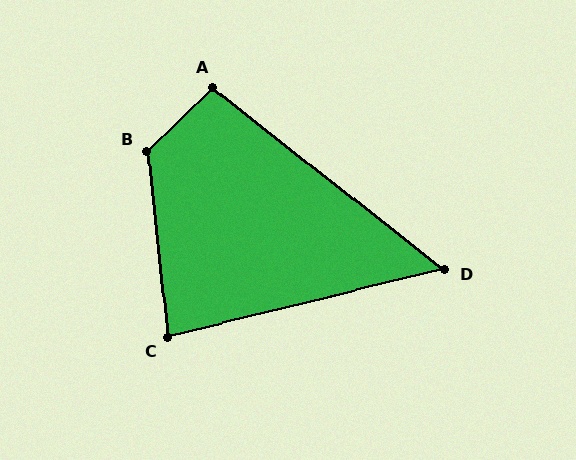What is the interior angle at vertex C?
Approximately 83 degrees (acute).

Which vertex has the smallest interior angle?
D, at approximately 52 degrees.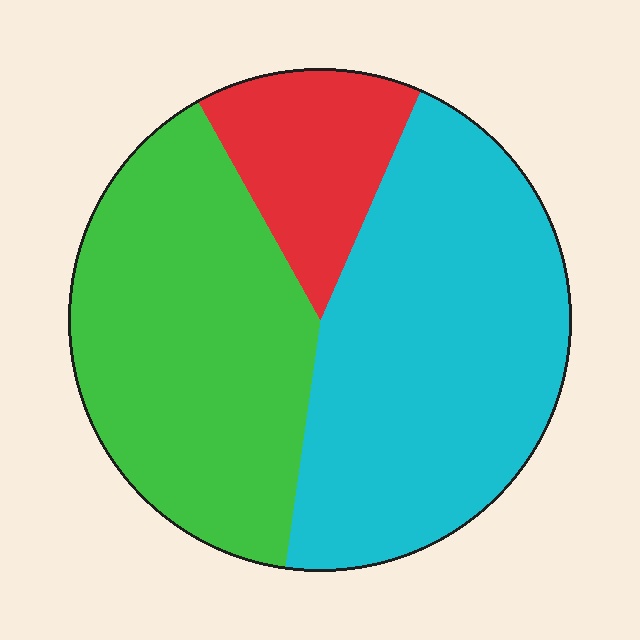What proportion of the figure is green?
Green covers 40% of the figure.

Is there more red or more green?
Green.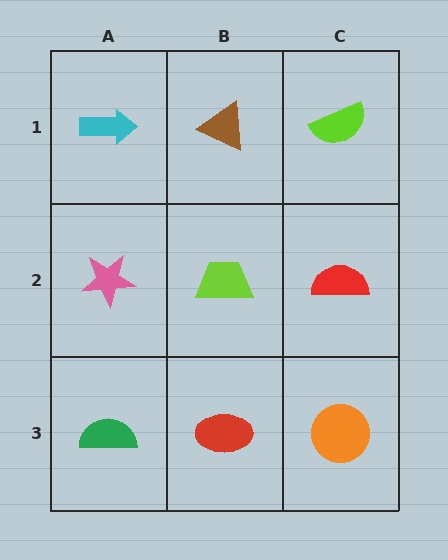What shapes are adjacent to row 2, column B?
A brown triangle (row 1, column B), a red ellipse (row 3, column B), a pink star (row 2, column A), a red semicircle (row 2, column C).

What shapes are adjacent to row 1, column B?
A lime trapezoid (row 2, column B), a cyan arrow (row 1, column A), a lime semicircle (row 1, column C).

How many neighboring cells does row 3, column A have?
2.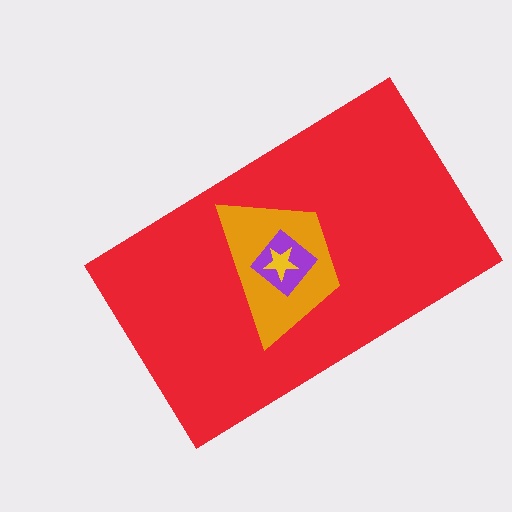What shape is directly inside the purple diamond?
The yellow star.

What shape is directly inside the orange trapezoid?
The purple diamond.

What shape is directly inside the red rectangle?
The orange trapezoid.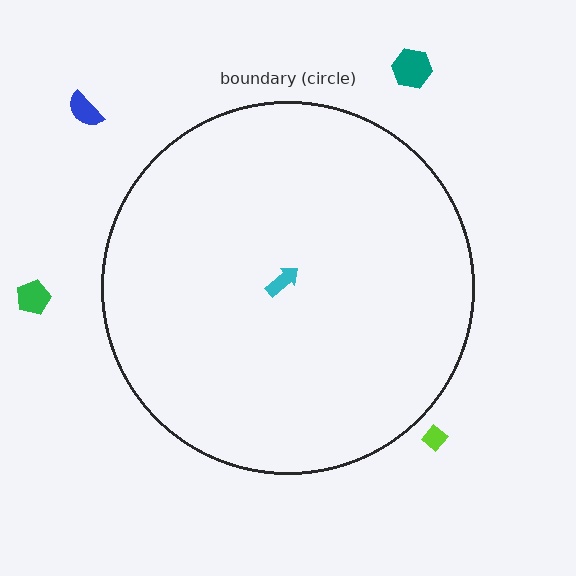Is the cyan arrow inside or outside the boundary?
Inside.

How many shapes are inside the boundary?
1 inside, 4 outside.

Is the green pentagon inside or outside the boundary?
Outside.